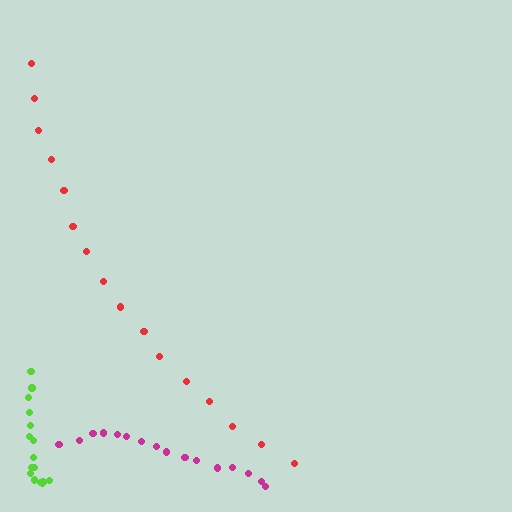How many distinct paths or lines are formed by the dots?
There are 3 distinct paths.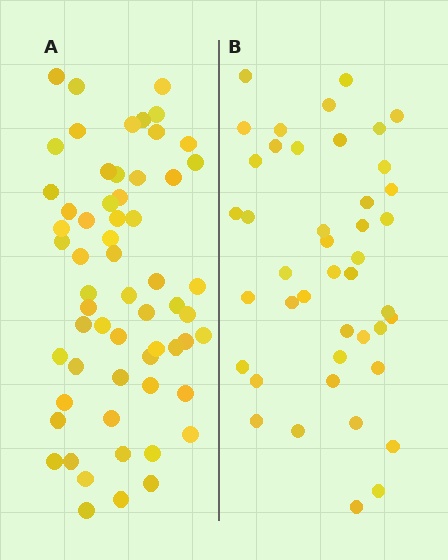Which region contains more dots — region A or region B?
Region A (the left region) has more dots.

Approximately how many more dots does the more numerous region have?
Region A has approximately 15 more dots than region B.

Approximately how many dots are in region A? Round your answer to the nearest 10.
About 60 dots.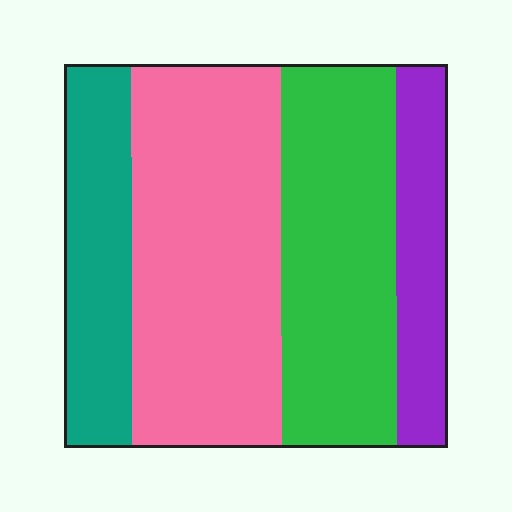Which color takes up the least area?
Purple, at roughly 15%.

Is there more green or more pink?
Pink.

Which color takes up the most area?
Pink, at roughly 40%.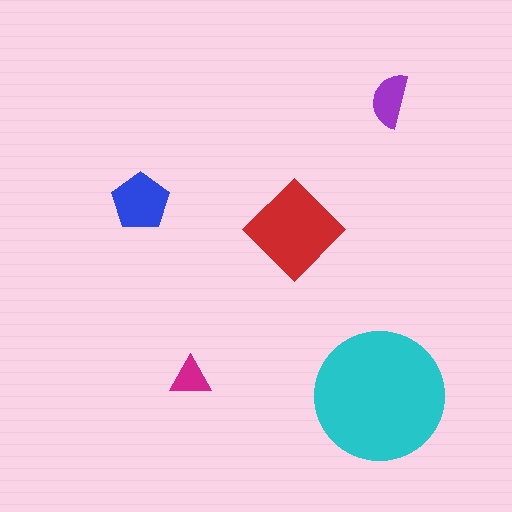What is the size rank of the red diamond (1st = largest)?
2nd.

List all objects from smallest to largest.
The magenta triangle, the purple semicircle, the blue pentagon, the red diamond, the cyan circle.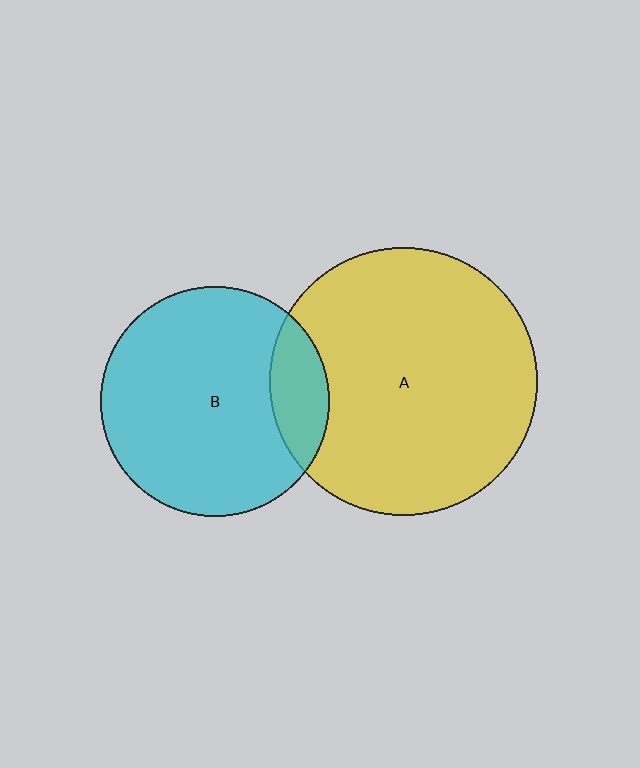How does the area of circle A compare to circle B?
Approximately 1.4 times.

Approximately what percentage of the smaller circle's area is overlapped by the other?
Approximately 15%.